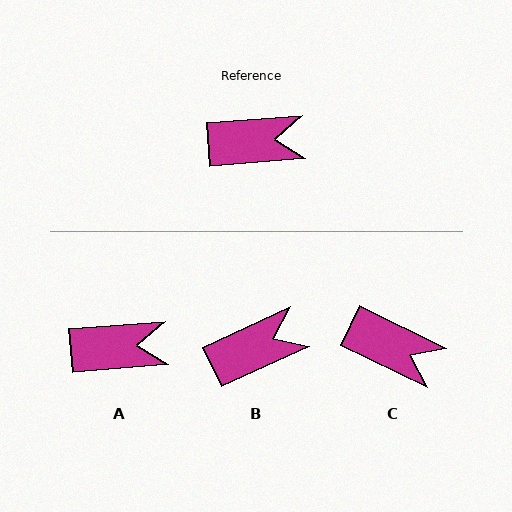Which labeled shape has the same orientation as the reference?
A.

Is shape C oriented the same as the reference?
No, it is off by about 30 degrees.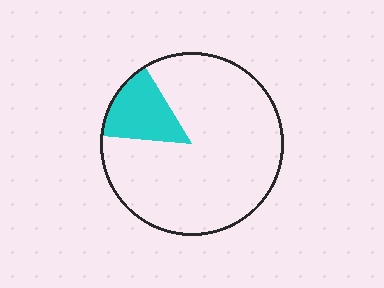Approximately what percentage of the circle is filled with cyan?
Approximately 15%.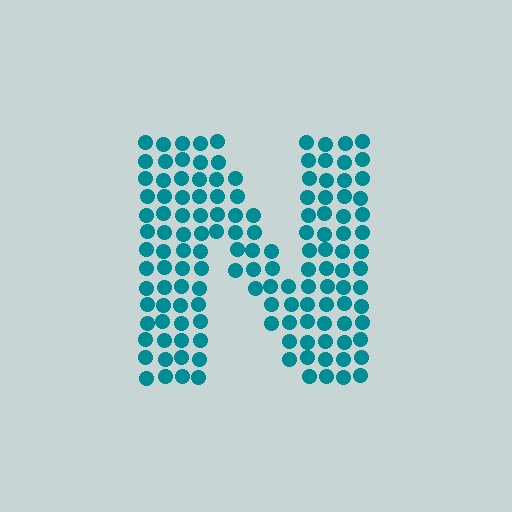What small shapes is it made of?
It is made of small circles.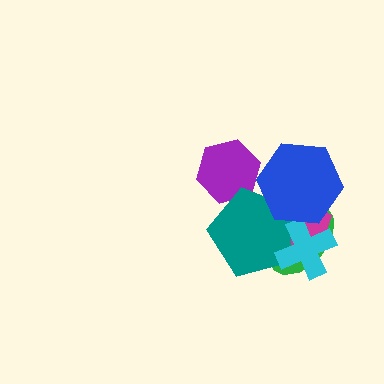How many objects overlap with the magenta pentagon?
4 objects overlap with the magenta pentagon.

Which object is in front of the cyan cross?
The blue hexagon is in front of the cyan cross.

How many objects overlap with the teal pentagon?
5 objects overlap with the teal pentagon.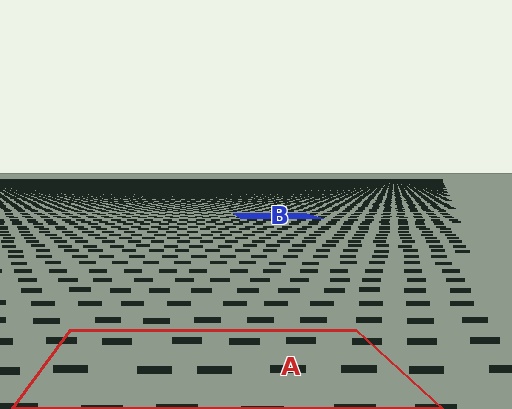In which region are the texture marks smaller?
The texture marks are smaller in region B, because it is farther away.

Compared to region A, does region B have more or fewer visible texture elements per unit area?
Region B has more texture elements per unit area — they are packed more densely because it is farther away.